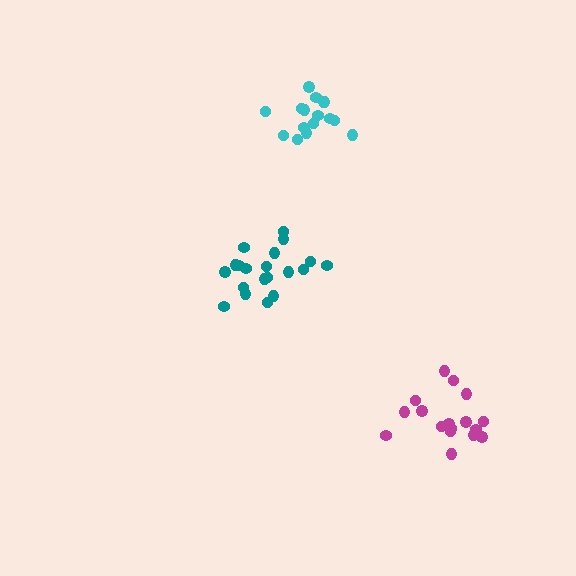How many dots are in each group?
Group 1: 17 dots, Group 2: 20 dots, Group 3: 16 dots (53 total).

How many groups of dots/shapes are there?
There are 3 groups.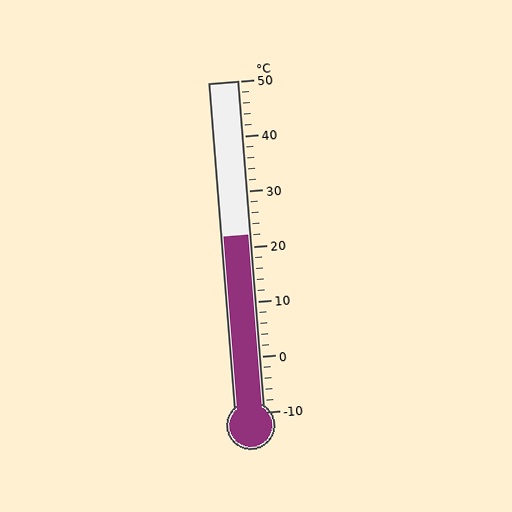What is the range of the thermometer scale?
The thermometer scale ranges from -10°C to 50°C.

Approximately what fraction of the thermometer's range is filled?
The thermometer is filled to approximately 55% of its range.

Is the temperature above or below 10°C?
The temperature is above 10°C.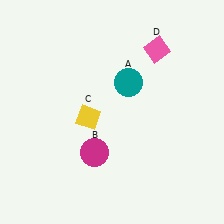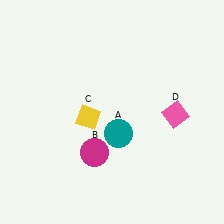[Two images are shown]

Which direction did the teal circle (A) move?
The teal circle (A) moved down.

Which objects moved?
The objects that moved are: the teal circle (A), the pink diamond (D).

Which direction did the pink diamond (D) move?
The pink diamond (D) moved down.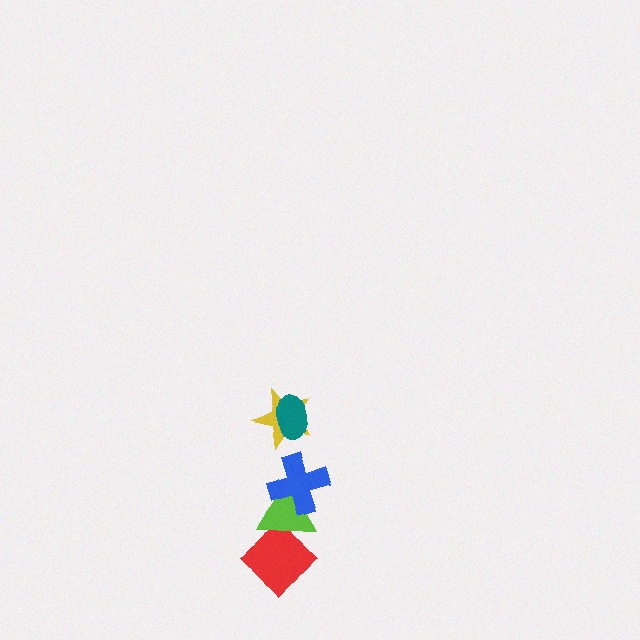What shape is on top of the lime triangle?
The blue cross is on top of the lime triangle.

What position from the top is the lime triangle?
The lime triangle is 4th from the top.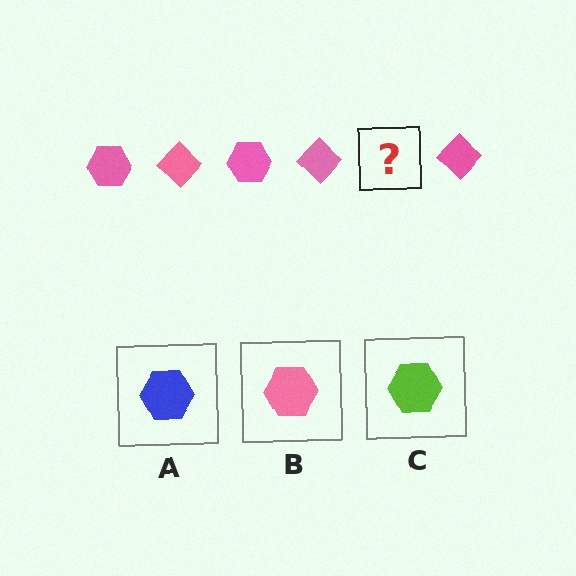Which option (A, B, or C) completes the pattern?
B.